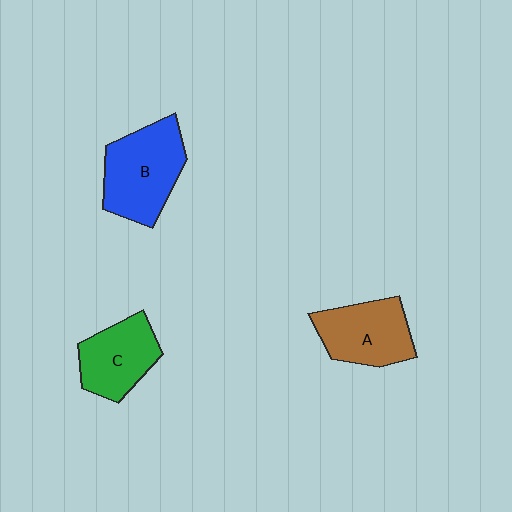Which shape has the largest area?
Shape B (blue).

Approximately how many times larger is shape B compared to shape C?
Approximately 1.3 times.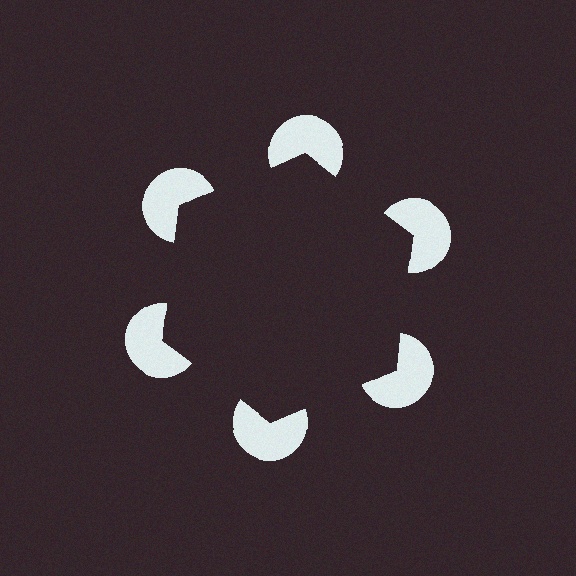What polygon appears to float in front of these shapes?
An illusory hexagon — its edges are inferred from the aligned wedge cuts in the pac-man discs, not physically drawn.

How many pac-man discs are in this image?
There are 6 — one at each vertex of the illusory hexagon.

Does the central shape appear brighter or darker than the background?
It typically appears slightly darker than the background, even though no actual brightness change is drawn.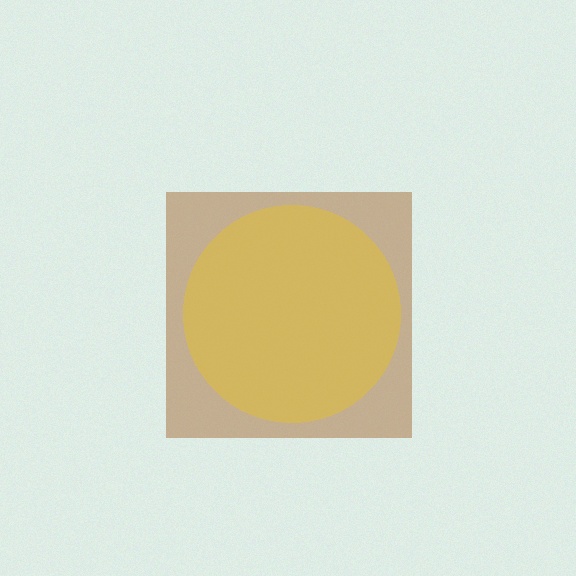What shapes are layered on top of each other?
The layered shapes are: a brown square, a yellow circle.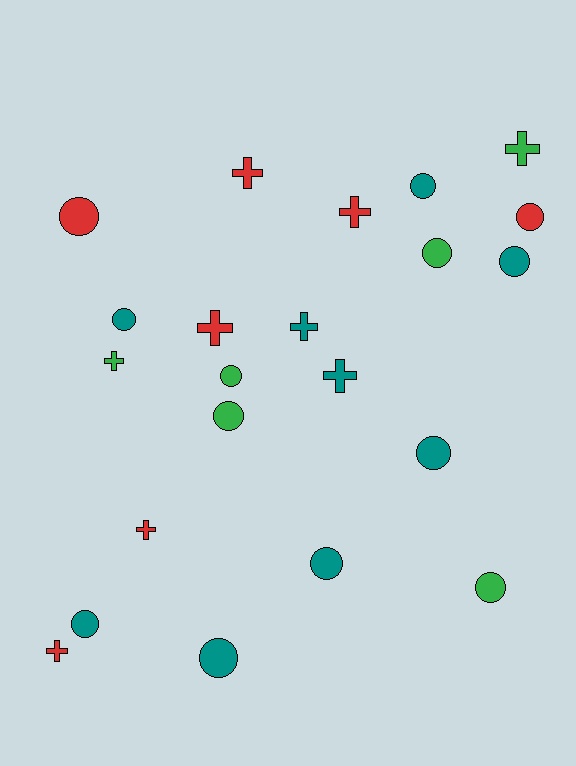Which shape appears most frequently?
Circle, with 13 objects.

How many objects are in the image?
There are 22 objects.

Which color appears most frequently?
Teal, with 9 objects.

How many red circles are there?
There are 2 red circles.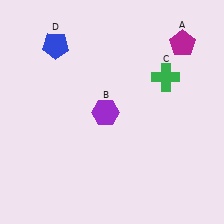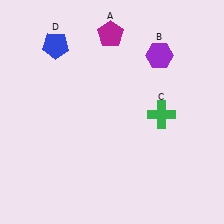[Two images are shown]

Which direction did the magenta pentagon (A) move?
The magenta pentagon (A) moved left.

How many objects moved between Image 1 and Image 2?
3 objects moved between the two images.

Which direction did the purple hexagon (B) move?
The purple hexagon (B) moved up.